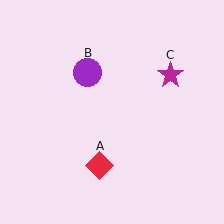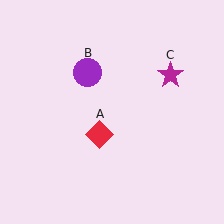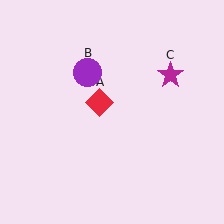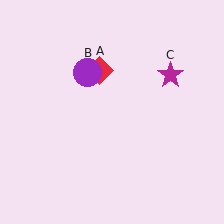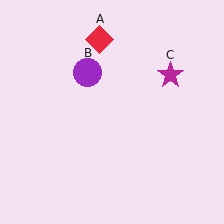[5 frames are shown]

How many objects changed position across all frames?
1 object changed position: red diamond (object A).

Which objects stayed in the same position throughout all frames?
Purple circle (object B) and magenta star (object C) remained stationary.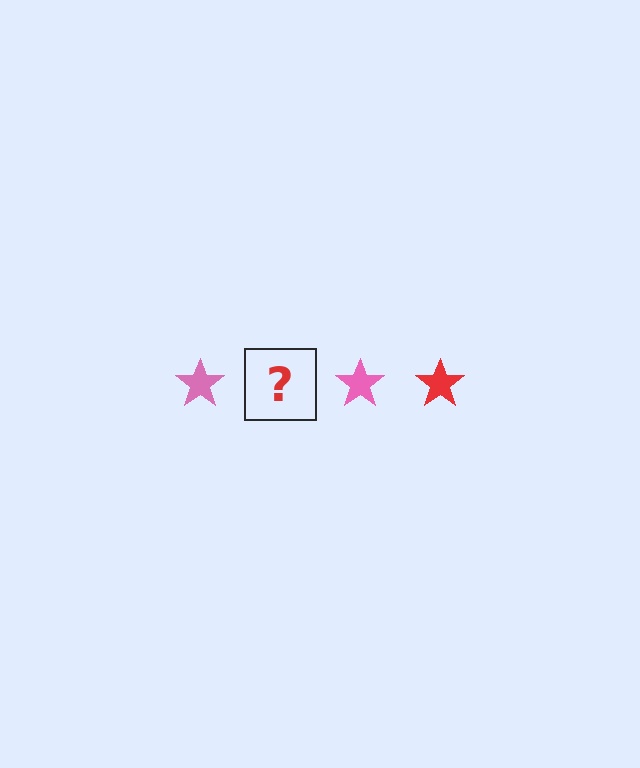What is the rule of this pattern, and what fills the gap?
The rule is that the pattern cycles through pink, red stars. The gap should be filled with a red star.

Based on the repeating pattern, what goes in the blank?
The blank should be a red star.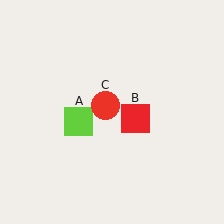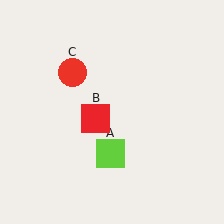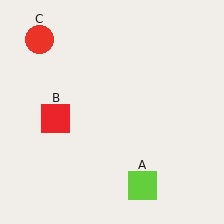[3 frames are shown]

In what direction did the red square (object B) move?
The red square (object B) moved left.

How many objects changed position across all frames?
3 objects changed position: lime square (object A), red square (object B), red circle (object C).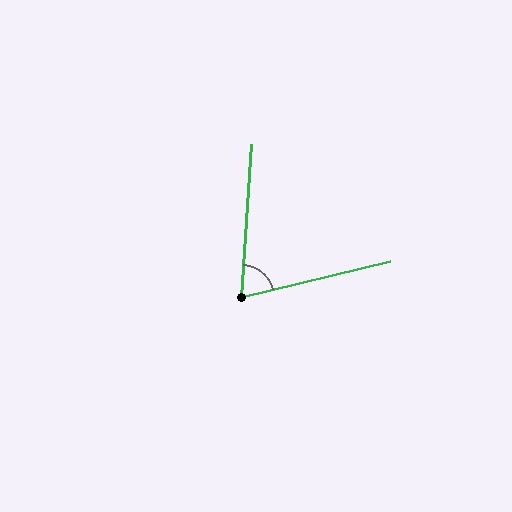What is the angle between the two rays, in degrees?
Approximately 73 degrees.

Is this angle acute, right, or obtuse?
It is acute.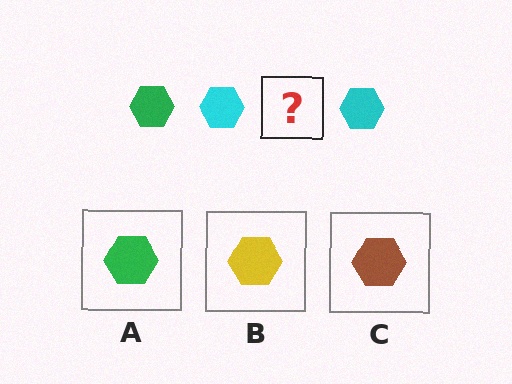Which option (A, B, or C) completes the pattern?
A.